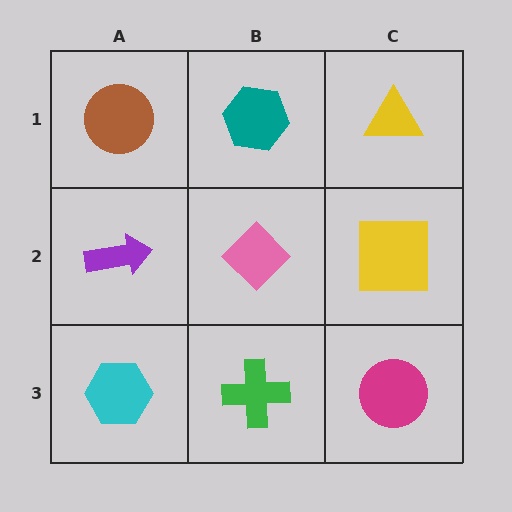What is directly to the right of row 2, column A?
A pink diamond.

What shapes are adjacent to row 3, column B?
A pink diamond (row 2, column B), a cyan hexagon (row 3, column A), a magenta circle (row 3, column C).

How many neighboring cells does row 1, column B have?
3.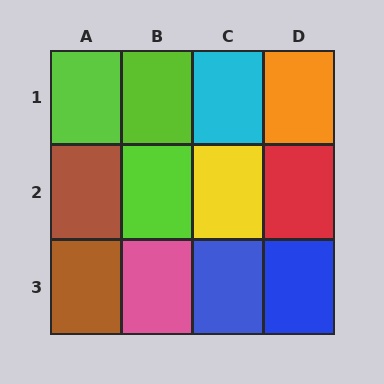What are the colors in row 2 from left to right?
Brown, lime, yellow, red.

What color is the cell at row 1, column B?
Lime.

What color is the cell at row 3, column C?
Blue.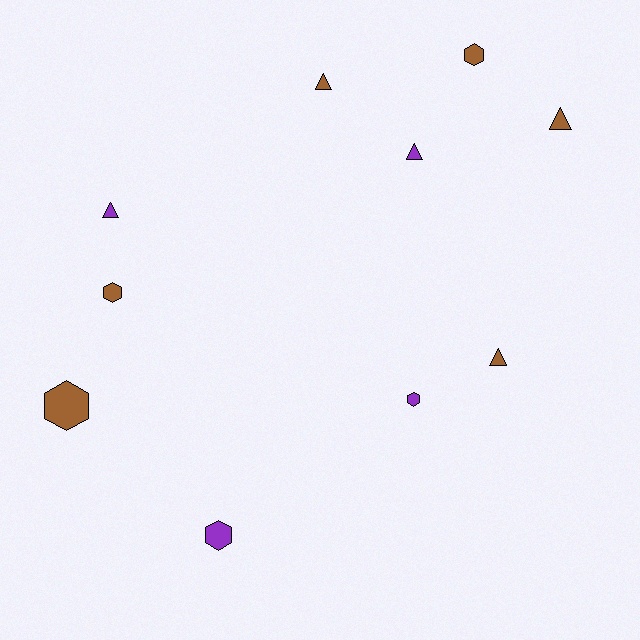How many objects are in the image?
There are 10 objects.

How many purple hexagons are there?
There are 2 purple hexagons.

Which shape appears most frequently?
Hexagon, with 5 objects.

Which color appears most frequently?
Brown, with 6 objects.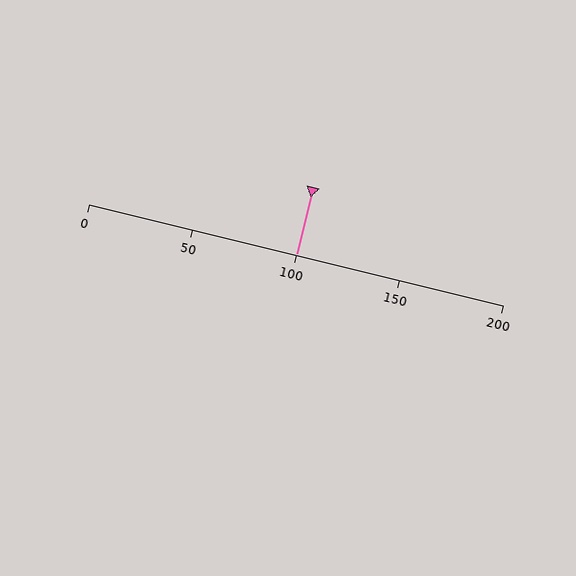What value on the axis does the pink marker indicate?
The marker indicates approximately 100.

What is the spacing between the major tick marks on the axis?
The major ticks are spaced 50 apart.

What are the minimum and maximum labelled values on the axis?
The axis runs from 0 to 200.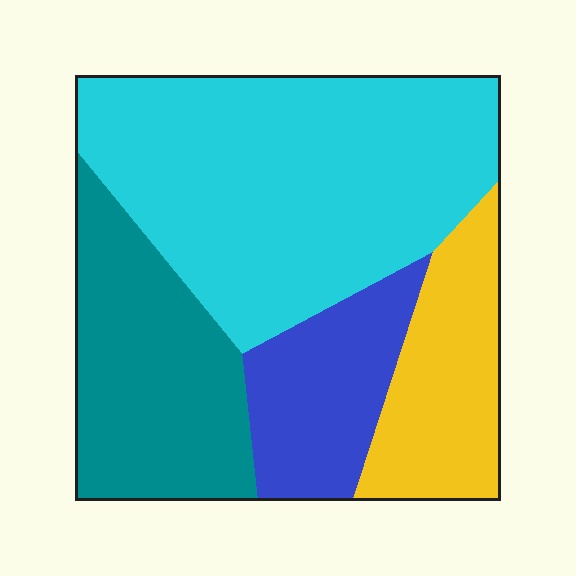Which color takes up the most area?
Cyan, at roughly 45%.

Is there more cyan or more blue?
Cyan.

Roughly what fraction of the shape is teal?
Teal takes up about one quarter (1/4) of the shape.